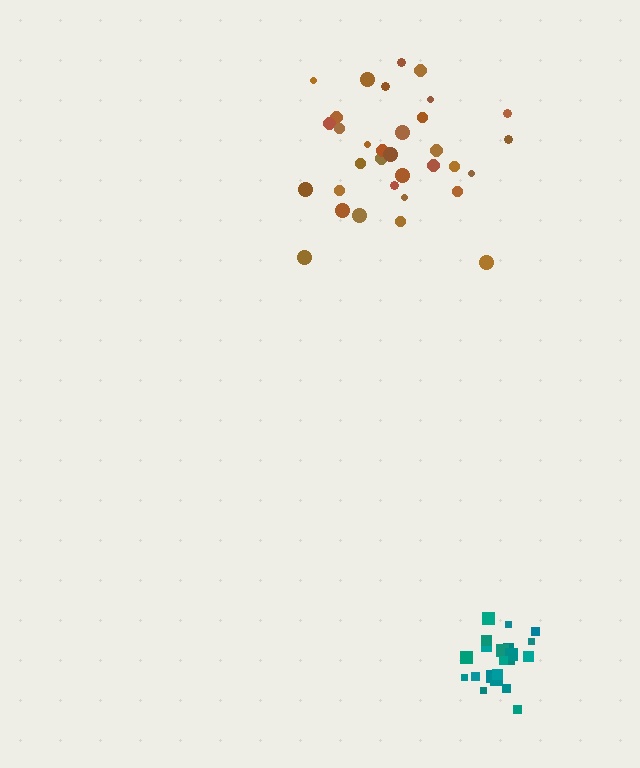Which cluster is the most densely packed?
Teal.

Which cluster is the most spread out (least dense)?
Brown.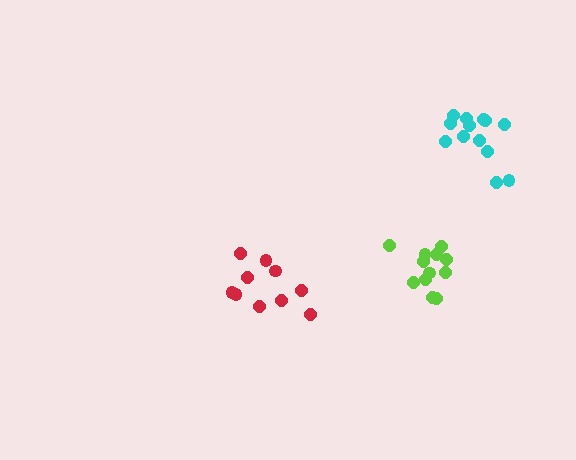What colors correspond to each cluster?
The clusters are colored: red, cyan, lime.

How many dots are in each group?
Group 1: 10 dots, Group 2: 13 dots, Group 3: 12 dots (35 total).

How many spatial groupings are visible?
There are 3 spatial groupings.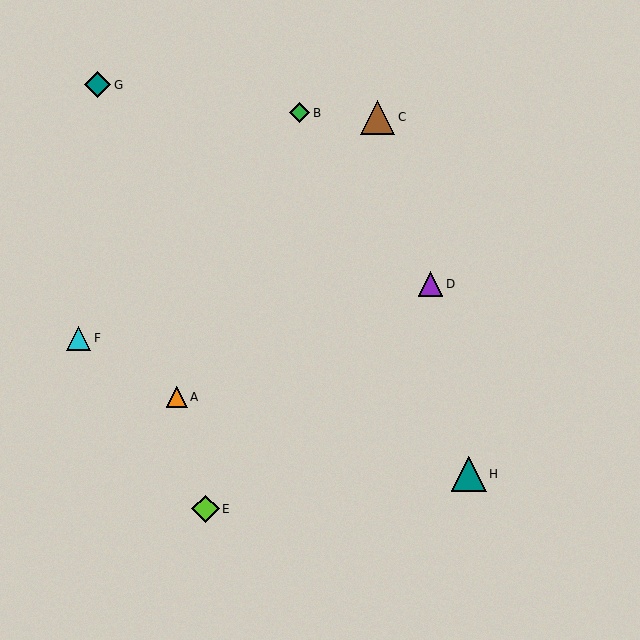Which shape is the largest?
The teal triangle (labeled H) is the largest.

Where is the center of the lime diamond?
The center of the lime diamond is at (205, 509).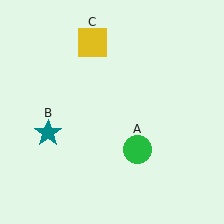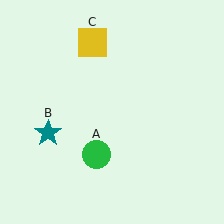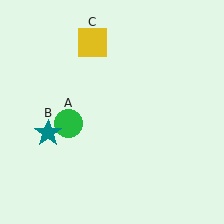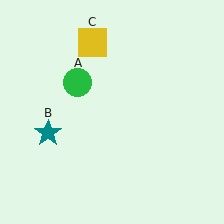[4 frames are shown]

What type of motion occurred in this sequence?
The green circle (object A) rotated clockwise around the center of the scene.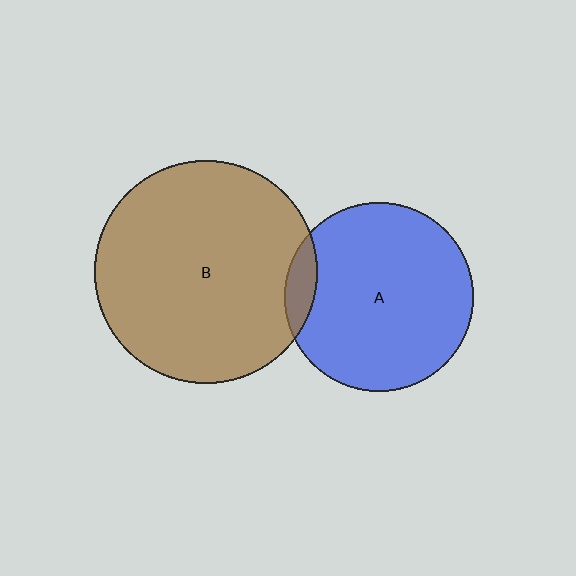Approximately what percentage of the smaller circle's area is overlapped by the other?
Approximately 10%.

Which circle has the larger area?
Circle B (brown).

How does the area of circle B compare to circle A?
Approximately 1.4 times.